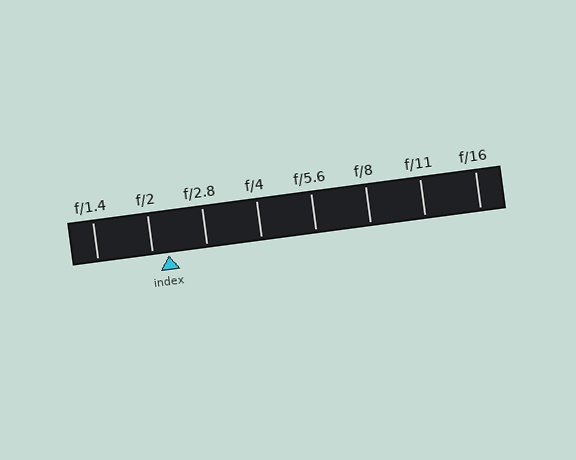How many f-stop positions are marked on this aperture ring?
There are 8 f-stop positions marked.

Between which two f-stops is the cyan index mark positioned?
The index mark is between f/2 and f/2.8.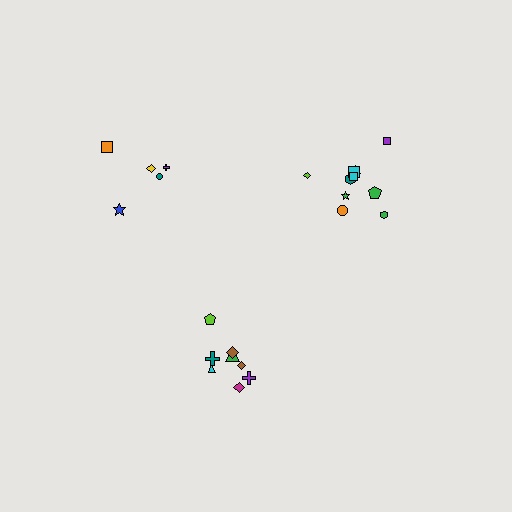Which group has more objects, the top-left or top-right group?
The top-right group.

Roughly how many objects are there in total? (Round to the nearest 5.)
Roughly 25 objects in total.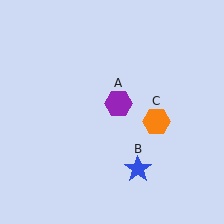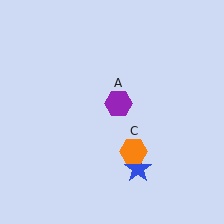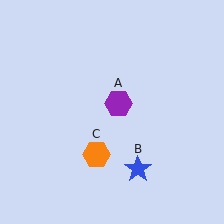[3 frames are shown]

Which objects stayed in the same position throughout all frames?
Purple hexagon (object A) and blue star (object B) remained stationary.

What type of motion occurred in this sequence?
The orange hexagon (object C) rotated clockwise around the center of the scene.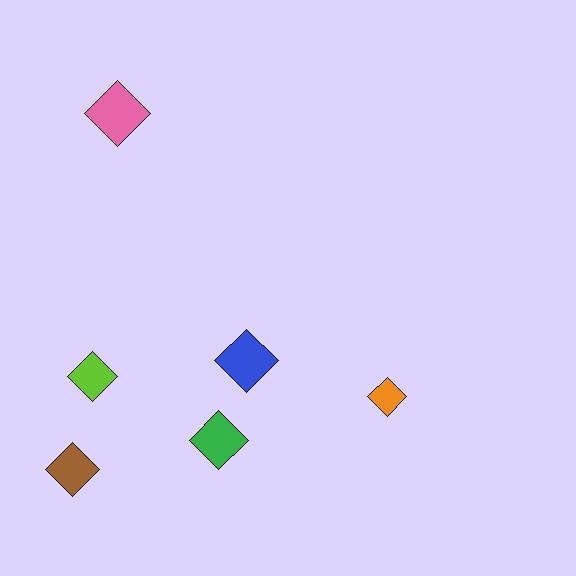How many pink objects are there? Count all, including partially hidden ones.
There is 1 pink object.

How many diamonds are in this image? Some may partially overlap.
There are 6 diamonds.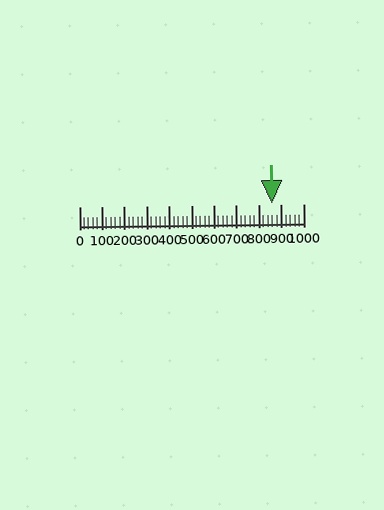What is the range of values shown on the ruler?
The ruler shows values from 0 to 1000.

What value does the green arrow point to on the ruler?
The green arrow points to approximately 860.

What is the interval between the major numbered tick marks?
The major tick marks are spaced 100 units apart.